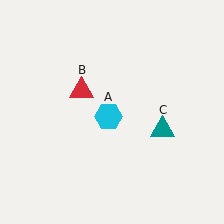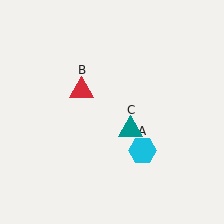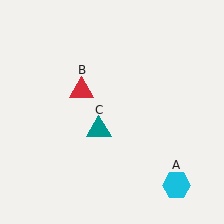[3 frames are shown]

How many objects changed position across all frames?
2 objects changed position: cyan hexagon (object A), teal triangle (object C).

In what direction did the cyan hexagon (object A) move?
The cyan hexagon (object A) moved down and to the right.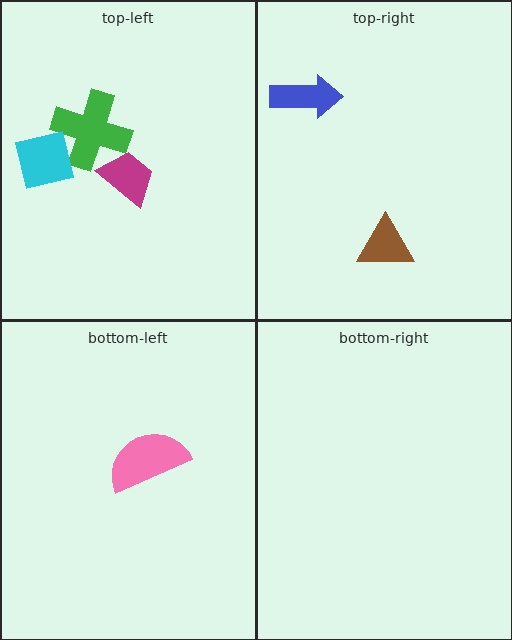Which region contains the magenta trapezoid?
The top-left region.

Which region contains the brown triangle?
The top-right region.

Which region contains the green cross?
The top-left region.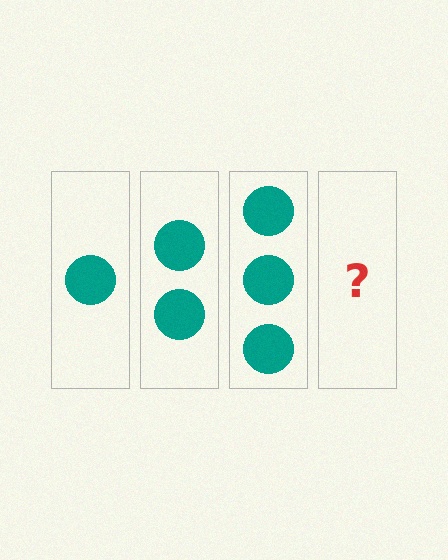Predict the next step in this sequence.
The next step is 4 circles.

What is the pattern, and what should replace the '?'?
The pattern is that each step adds one more circle. The '?' should be 4 circles.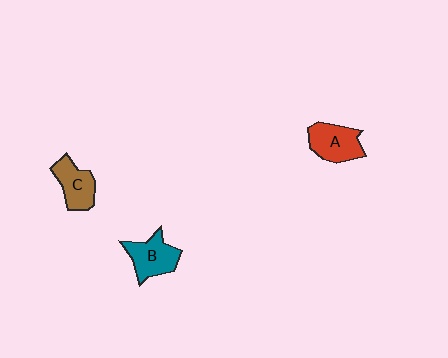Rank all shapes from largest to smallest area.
From largest to smallest: A (red), B (teal), C (brown).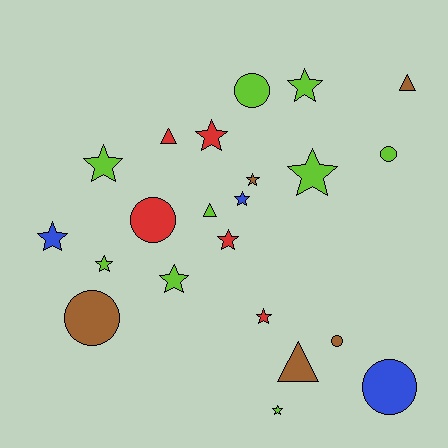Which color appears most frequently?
Lime, with 9 objects.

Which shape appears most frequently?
Star, with 12 objects.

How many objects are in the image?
There are 22 objects.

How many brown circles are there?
There are 2 brown circles.